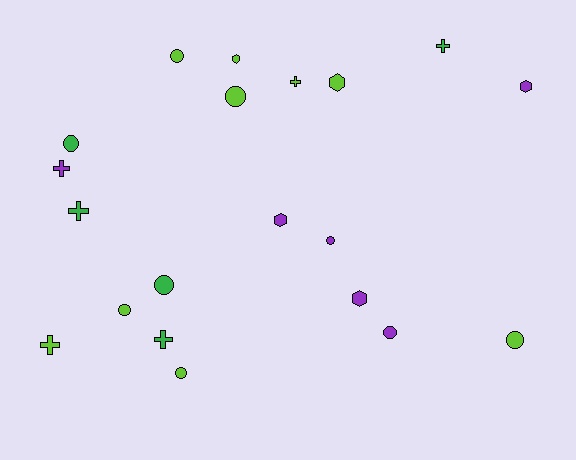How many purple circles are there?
There are 2 purple circles.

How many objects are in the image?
There are 20 objects.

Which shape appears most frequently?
Circle, with 9 objects.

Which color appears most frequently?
Lime, with 9 objects.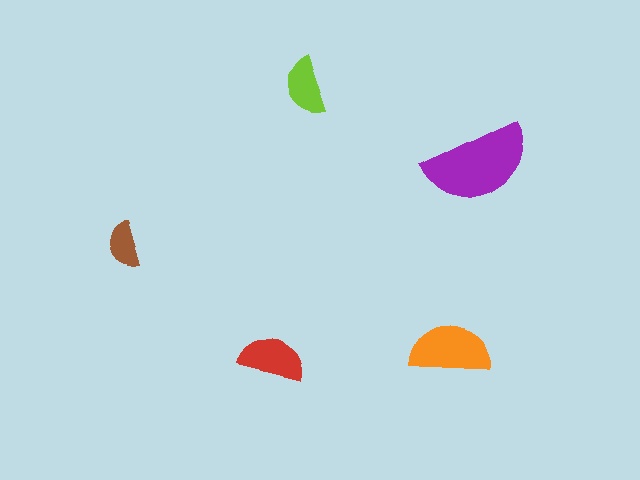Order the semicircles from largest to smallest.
the purple one, the orange one, the red one, the lime one, the brown one.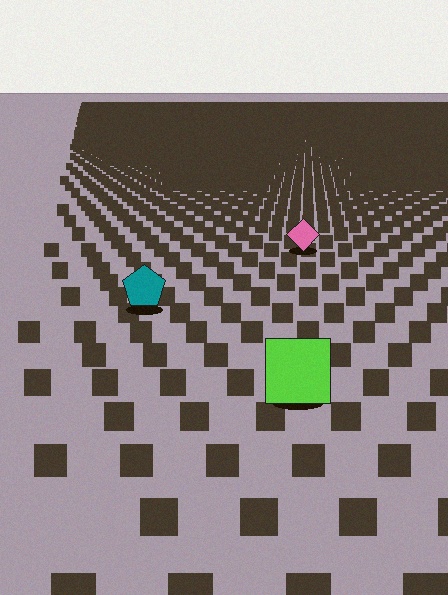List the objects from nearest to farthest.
From nearest to farthest: the lime square, the teal pentagon, the pink diamond.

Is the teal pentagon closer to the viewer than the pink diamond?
Yes. The teal pentagon is closer — you can tell from the texture gradient: the ground texture is coarser near it.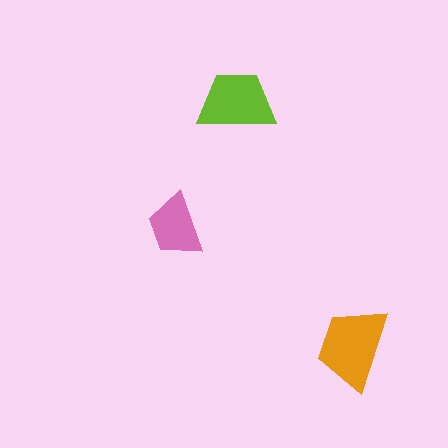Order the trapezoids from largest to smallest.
the orange one, the lime one, the pink one.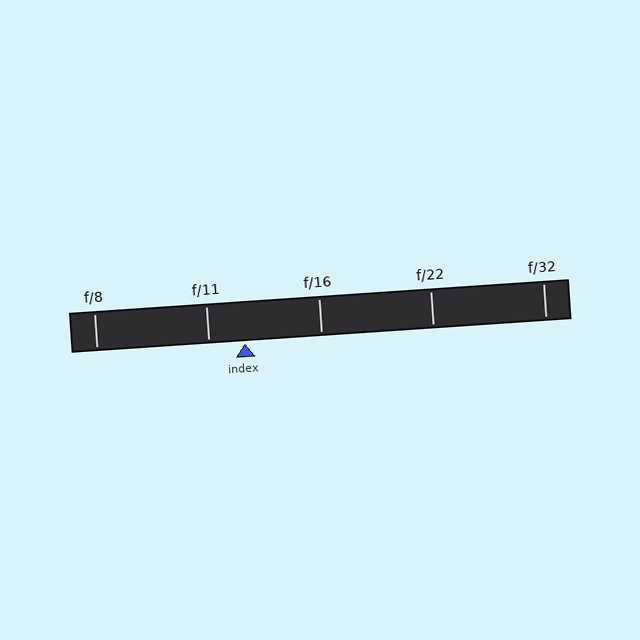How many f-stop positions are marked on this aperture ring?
There are 5 f-stop positions marked.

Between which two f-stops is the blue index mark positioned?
The index mark is between f/11 and f/16.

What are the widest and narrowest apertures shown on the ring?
The widest aperture shown is f/8 and the narrowest is f/32.